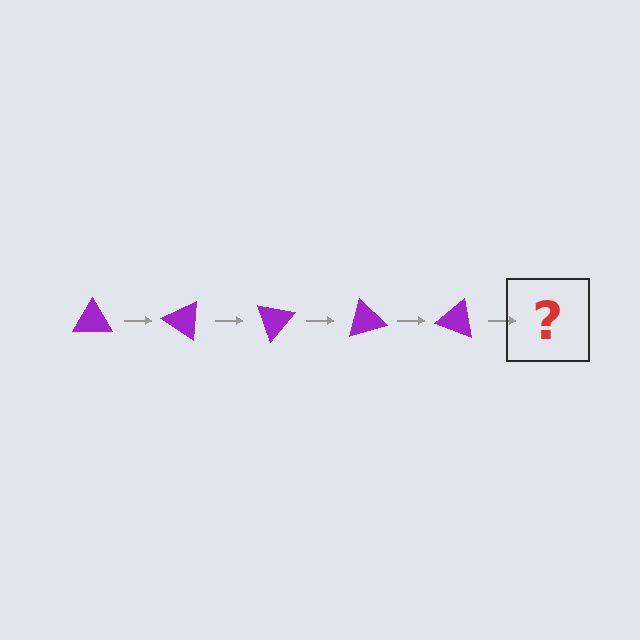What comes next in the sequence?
The next element should be a purple triangle rotated 175 degrees.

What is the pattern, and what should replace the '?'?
The pattern is that the triangle rotates 35 degrees each step. The '?' should be a purple triangle rotated 175 degrees.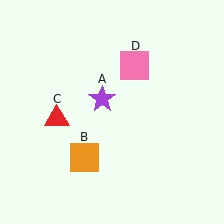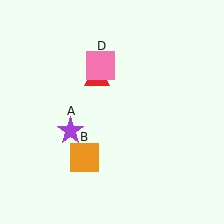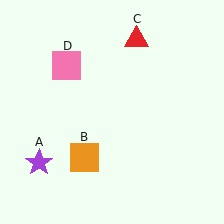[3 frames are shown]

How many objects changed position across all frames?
3 objects changed position: purple star (object A), red triangle (object C), pink square (object D).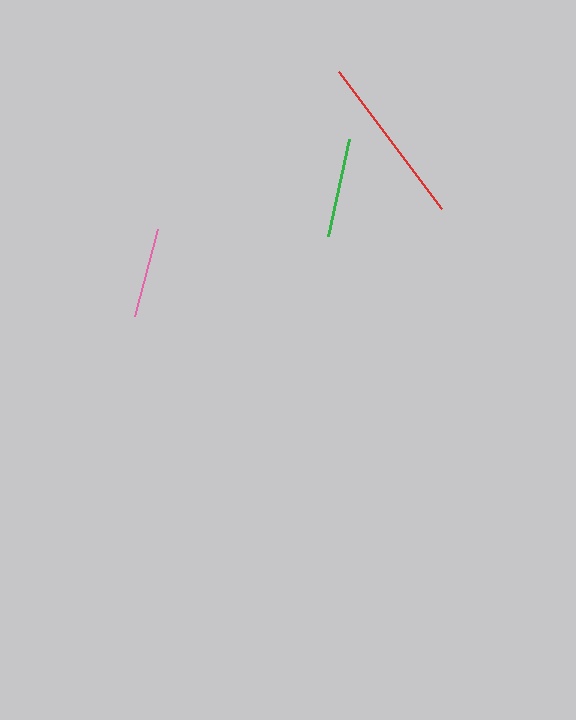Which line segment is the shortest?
The pink line is the shortest at approximately 89 pixels.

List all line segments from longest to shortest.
From longest to shortest: red, green, pink.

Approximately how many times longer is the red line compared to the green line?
The red line is approximately 1.7 times the length of the green line.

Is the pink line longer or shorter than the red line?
The red line is longer than the pink line.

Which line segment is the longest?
The red line is the longest at approximately 172 pixels.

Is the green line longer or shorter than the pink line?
The green line is longer than the pink line.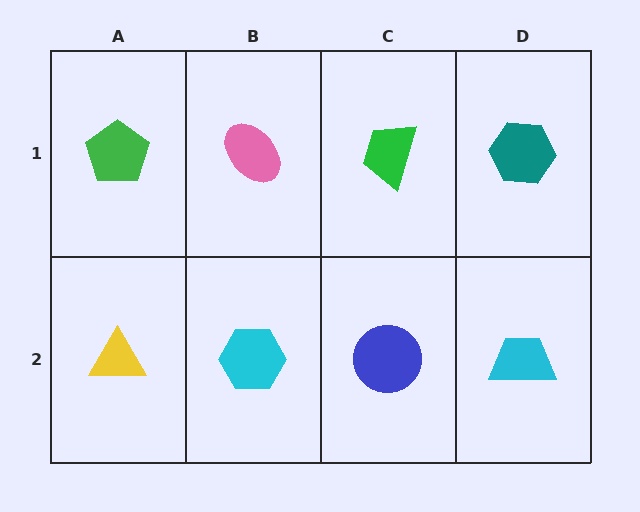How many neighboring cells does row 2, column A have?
2.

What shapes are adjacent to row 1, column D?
A cyan trapezoid (row 2, column D), a green trapezoid (row 1, column C).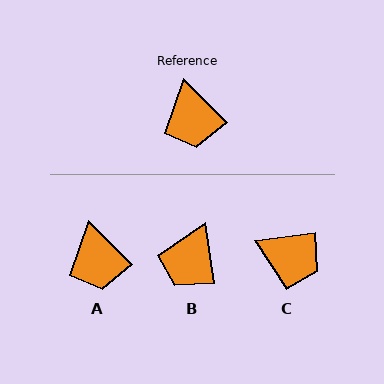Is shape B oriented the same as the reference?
No, it is off by about 37 degrees.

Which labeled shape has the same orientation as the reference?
A.